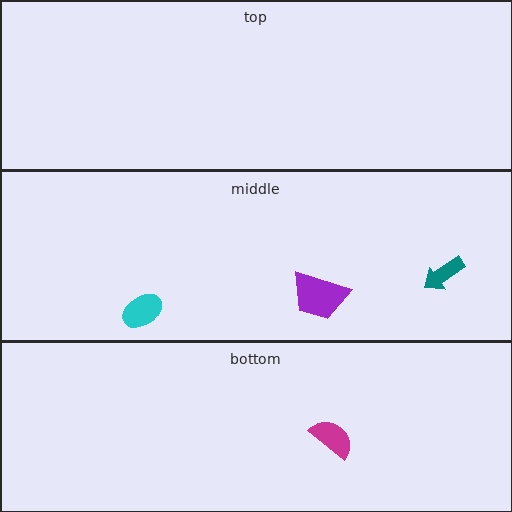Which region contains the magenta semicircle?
The bottom region.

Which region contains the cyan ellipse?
The middle region.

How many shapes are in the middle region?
3.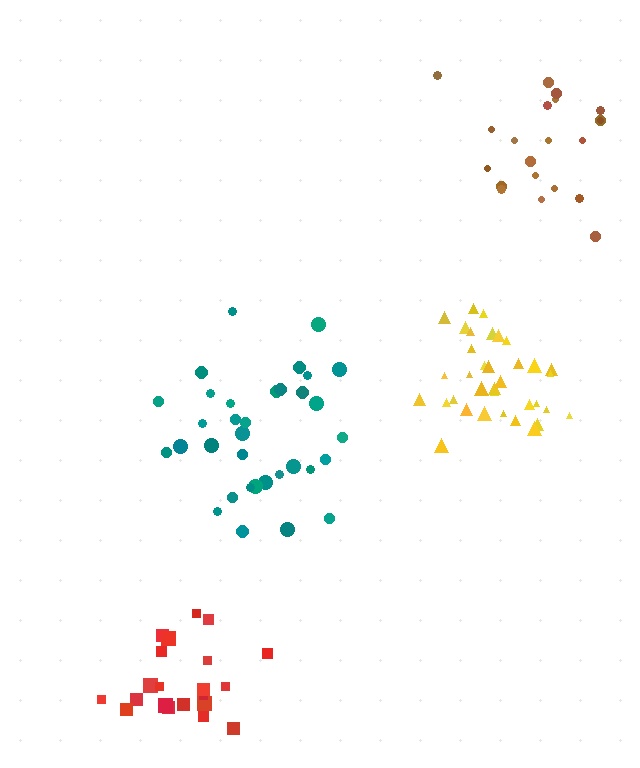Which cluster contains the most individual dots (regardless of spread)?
Yellow (35).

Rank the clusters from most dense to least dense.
yellow, red, teal, brown.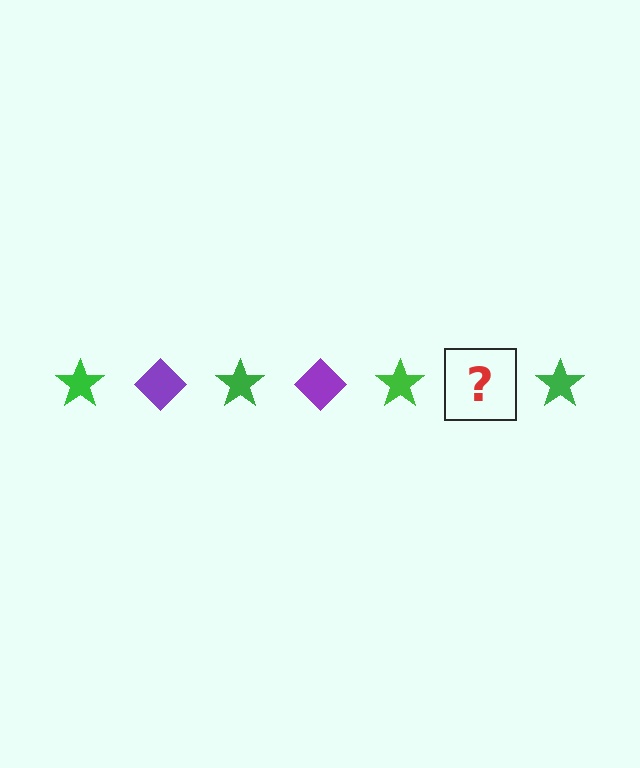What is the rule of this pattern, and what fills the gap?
The rule is that the pattern alternates between green star and purple diamond. The gap should be filled with a purple diamond.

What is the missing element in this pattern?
The missing element is a purple diamond.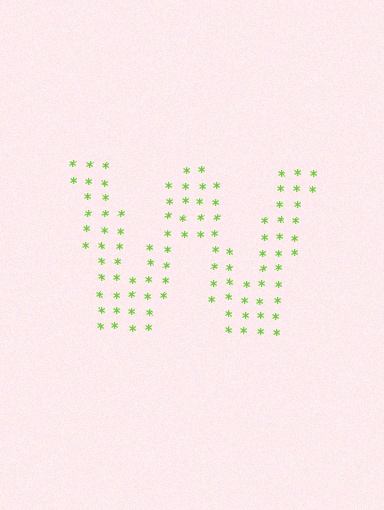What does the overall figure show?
The overall figure shows the letter W.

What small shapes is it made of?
It is made of small asterisks.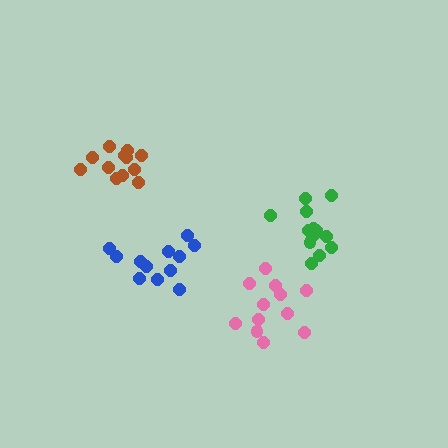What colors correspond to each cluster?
The clusters are colored: pink, brown, blue, green.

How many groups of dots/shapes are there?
There are 4 groups.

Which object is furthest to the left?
The brown cluster is leftmost.